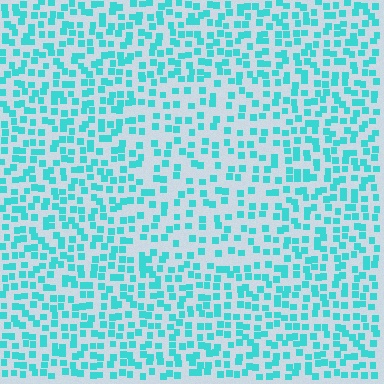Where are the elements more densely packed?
The elements are more densely packed outside the rectangle boundary.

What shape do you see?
I see a rectangle.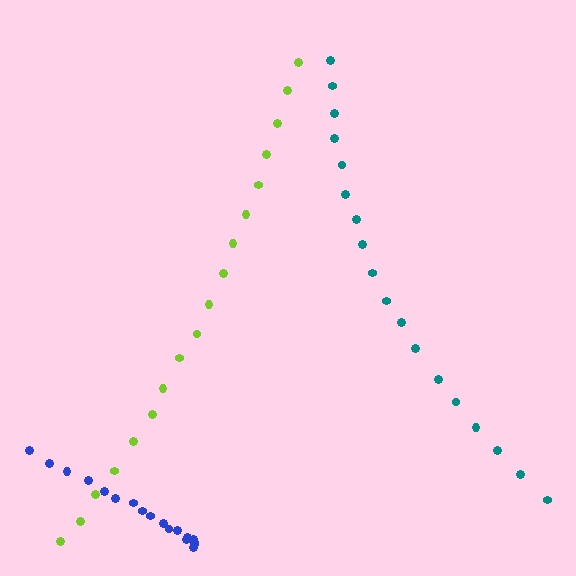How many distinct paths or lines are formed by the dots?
There are 3 distinct paths.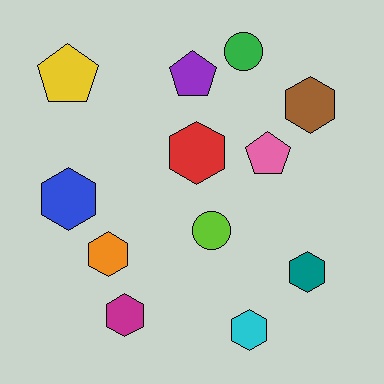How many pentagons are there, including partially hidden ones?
There are 3 pentagons.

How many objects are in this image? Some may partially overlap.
There are 12 objects.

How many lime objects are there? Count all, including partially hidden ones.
There is 1 lime object.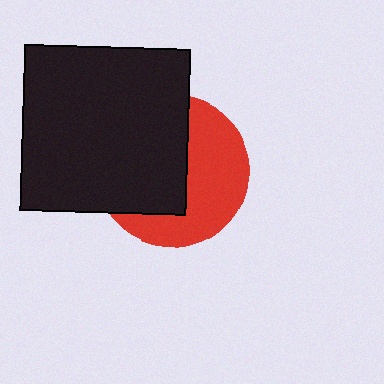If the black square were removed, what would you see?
You would see the complete red circle.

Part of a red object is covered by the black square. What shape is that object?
It is a circle.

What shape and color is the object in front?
The object in front is a black square.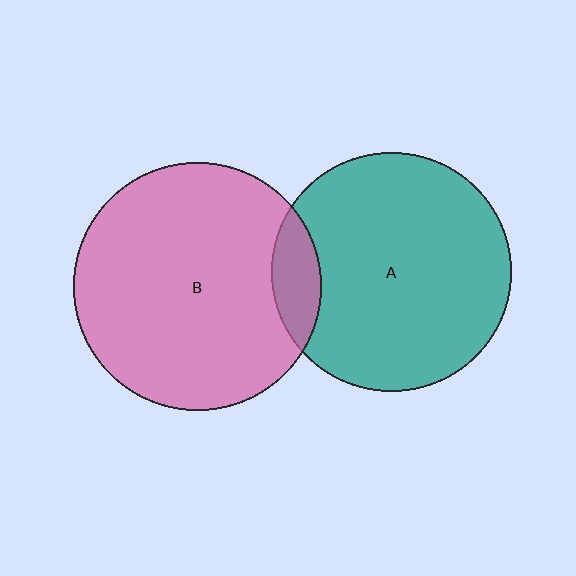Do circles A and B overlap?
Yes.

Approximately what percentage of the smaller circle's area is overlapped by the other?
Approximately 10%.